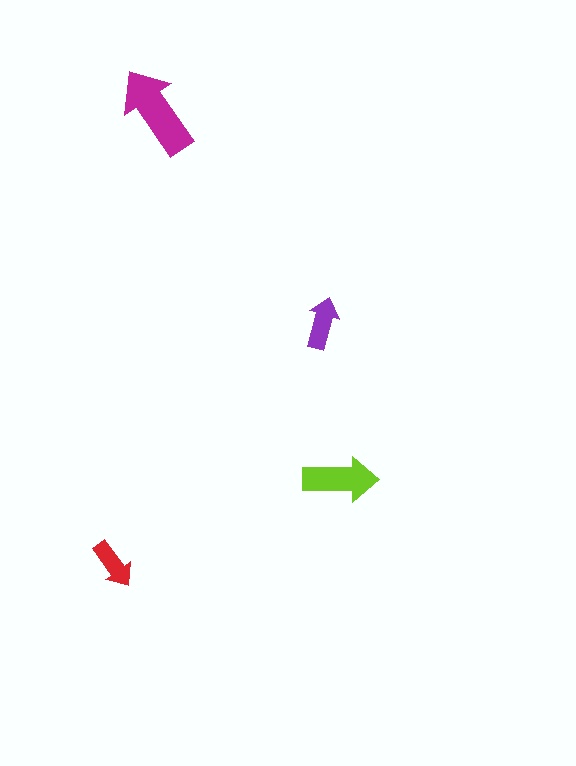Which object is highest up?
The magenta arrow is topmost.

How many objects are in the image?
There are 4 objects in the image.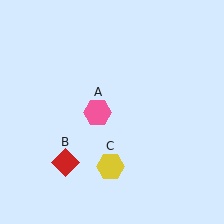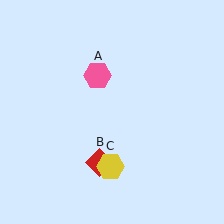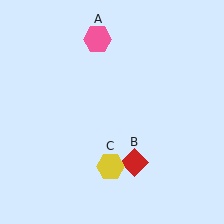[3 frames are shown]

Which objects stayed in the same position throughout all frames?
Yellow hexagon (object C) remained stationary.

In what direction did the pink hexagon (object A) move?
The pink hexagon (object A) moved up.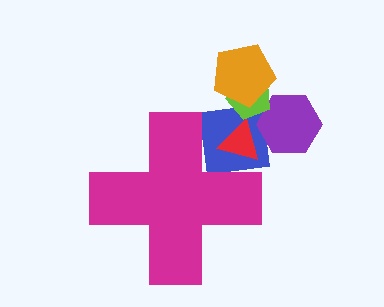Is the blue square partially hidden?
Yes, the blue square is partially hidden behind the magenta cross.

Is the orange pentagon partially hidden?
No, the orange pentagon is fully visible.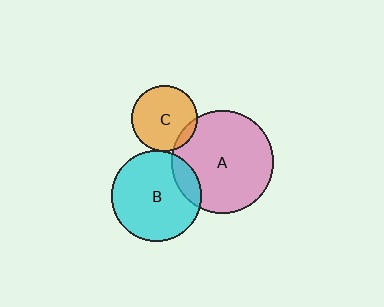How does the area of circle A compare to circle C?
Approximately 2.3 times.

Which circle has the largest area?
Circle A (pink).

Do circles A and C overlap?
Yes.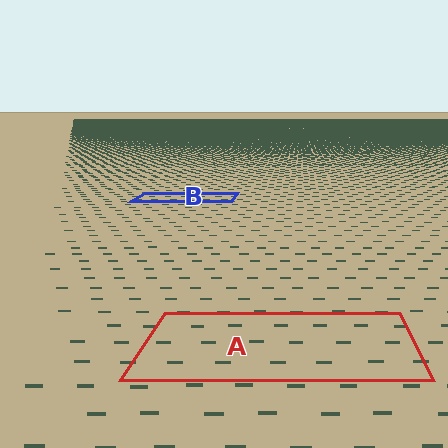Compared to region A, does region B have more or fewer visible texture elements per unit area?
Region B has more texture elements per unit area — they are packed more densely because it is farther away.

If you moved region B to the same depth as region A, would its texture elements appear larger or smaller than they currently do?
They would appear larger. At a closer depth, the same texture elements are projected at a bigger on-screen size.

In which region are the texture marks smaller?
The texture marks are smaller in region B, because it is farther away.